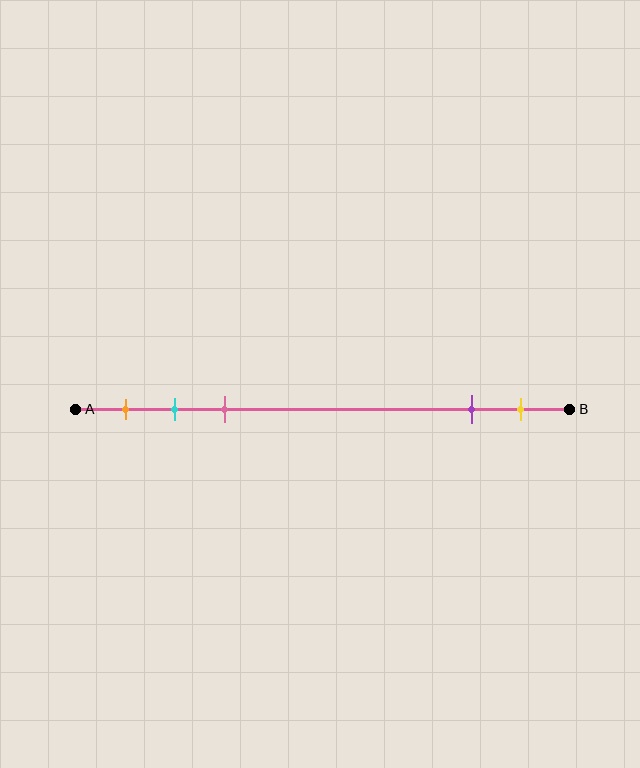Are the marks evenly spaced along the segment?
No, the marks are not evenly spaced.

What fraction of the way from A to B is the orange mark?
The orange mark is approximately 10% (0.1) of the way from A to B.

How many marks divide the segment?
There are 5 marks dividing the segment.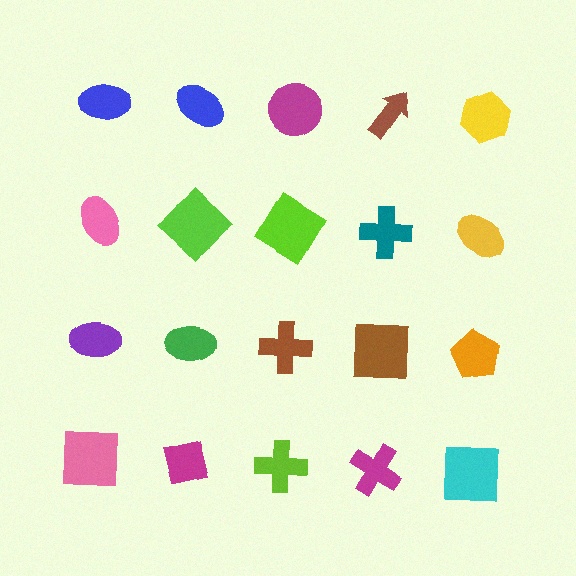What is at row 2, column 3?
A lime diamond.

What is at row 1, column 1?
A blue ellipse.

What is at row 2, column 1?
A pink ellipse.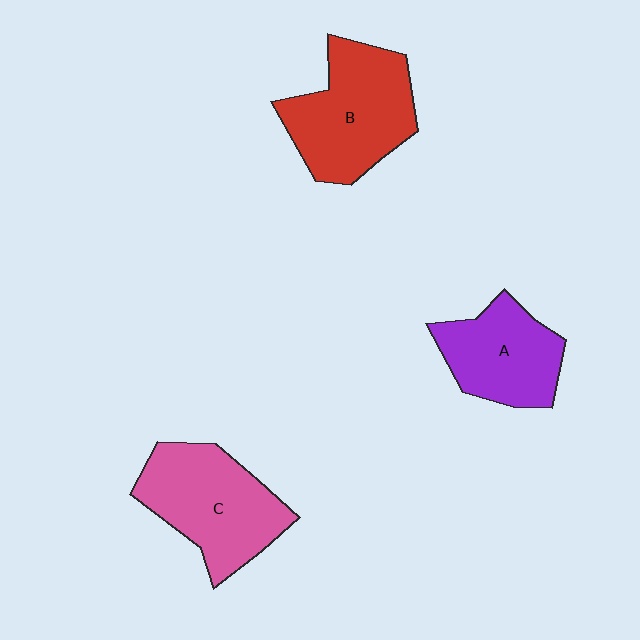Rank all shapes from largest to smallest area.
From largest to smallest: B (red), C (pink), A (purple).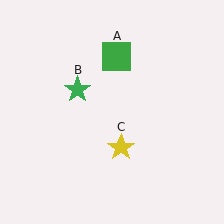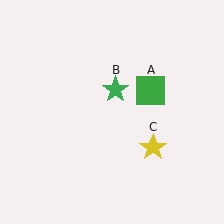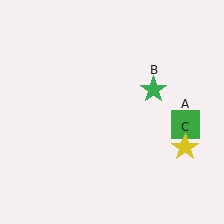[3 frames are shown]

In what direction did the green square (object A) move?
The green square (object A) moved down and to the right.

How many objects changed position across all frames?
3 objects changed position: green square (object A), green star (object B), yellow star (object C).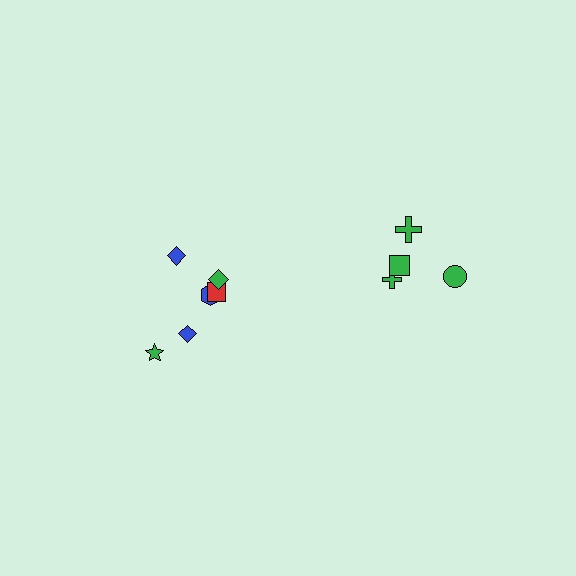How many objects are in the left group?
There are 6 objects.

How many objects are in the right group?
There are 4 objects.